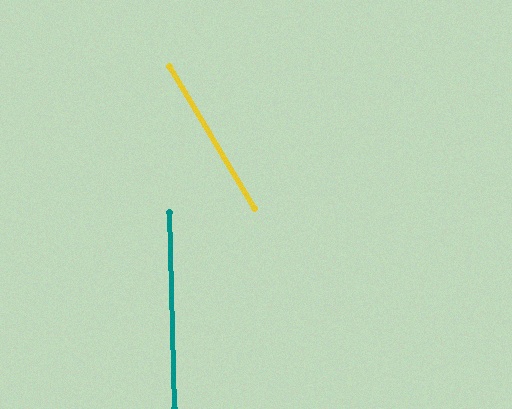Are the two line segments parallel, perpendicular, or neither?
Neither parallel nor perpendicular — they differ by about 30°.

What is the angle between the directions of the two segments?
Approximately 30 degrees.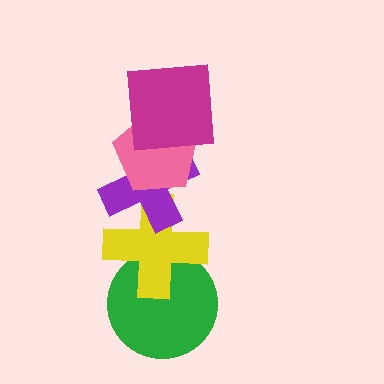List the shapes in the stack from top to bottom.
From top to bottom: the magenta square, the pink pentagon, the purple cross, the yellow cross, the green circle.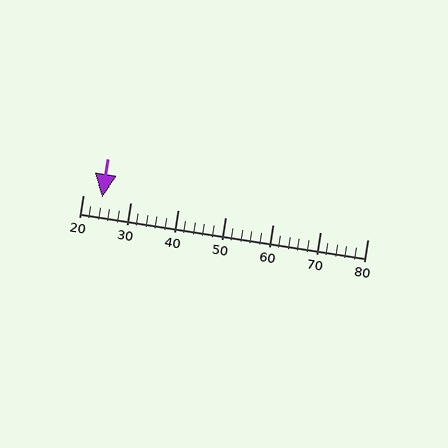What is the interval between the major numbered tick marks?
The major tick marks are spaced 10 units apart.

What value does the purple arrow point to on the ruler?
The purple arrow points to approximately 24.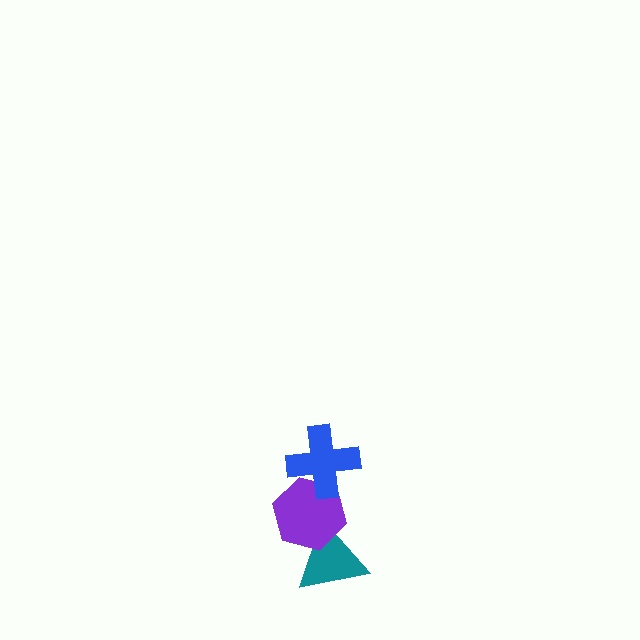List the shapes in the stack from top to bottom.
From top to bottom: the blue cross, the purple hexagon, the teal triangle.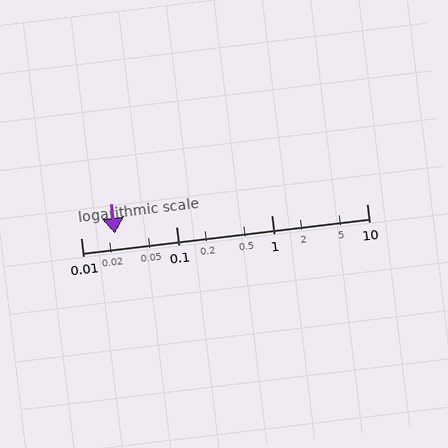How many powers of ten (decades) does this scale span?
The scale spans 3 decades, from 0.01 to 10.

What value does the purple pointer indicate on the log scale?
The pointer indicates approximately 0.023.